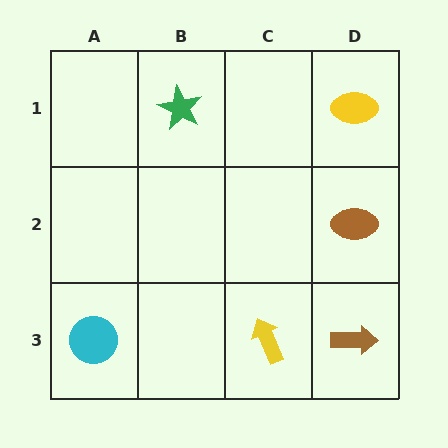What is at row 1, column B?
A green star.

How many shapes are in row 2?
1 shape.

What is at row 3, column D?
A brown arrow.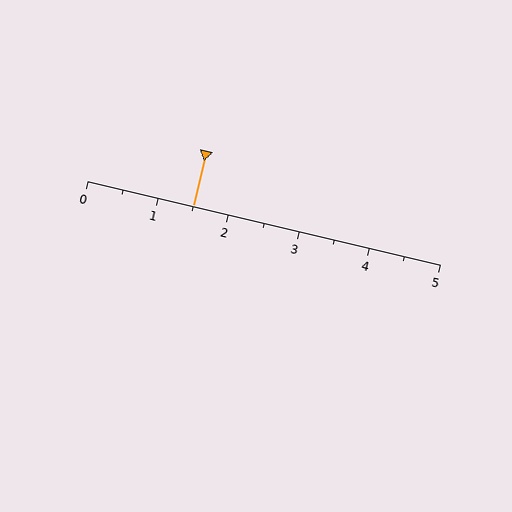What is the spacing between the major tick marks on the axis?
The major ticks are spaced 1 apart.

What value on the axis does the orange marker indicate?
The marker indicates approximately 1.5.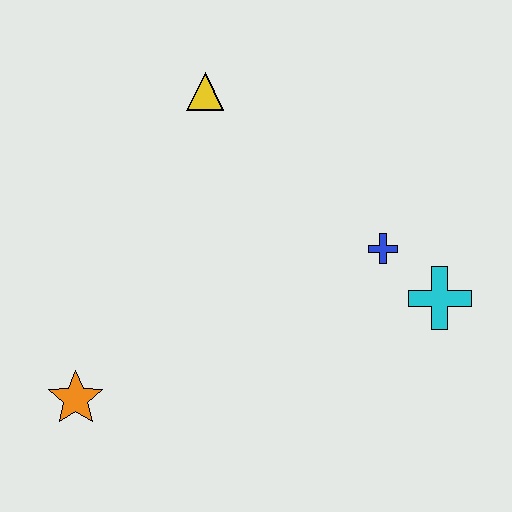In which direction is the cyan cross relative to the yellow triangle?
The cyan cross is to the right of the yellow triangle.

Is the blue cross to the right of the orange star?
Yes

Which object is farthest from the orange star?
The cyan cross is farthest from the orange star.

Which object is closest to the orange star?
The yellow triangle is closest to the orange star.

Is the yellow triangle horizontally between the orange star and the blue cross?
Yes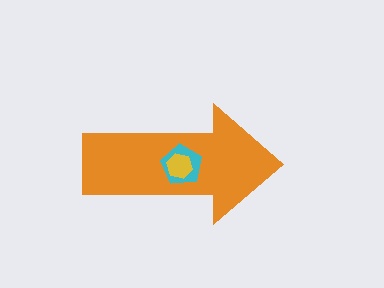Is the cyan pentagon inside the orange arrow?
Yes.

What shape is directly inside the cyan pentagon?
The yellow hexagon.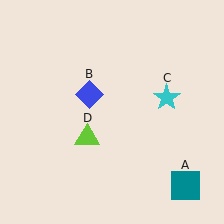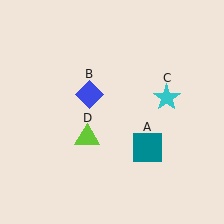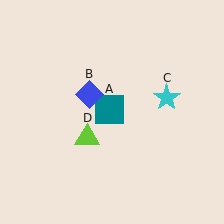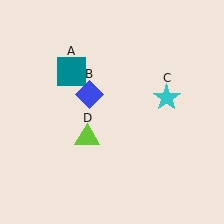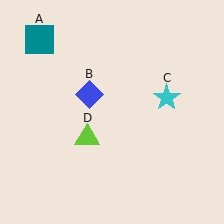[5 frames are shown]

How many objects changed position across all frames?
1 object changed position: teal square (object A).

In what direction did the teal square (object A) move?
The teal square (object A) moved up and to the left.